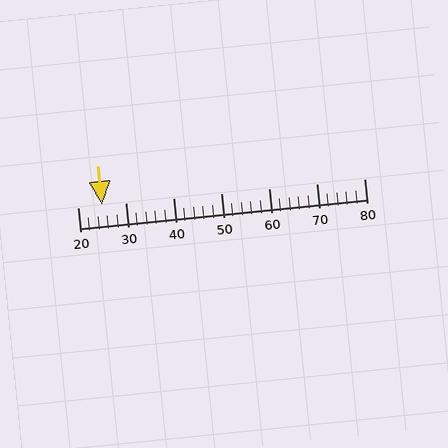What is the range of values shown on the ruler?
The ruler shows values from 20 to 80.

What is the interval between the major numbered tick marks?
The major tick marks are spaced 10 units apart.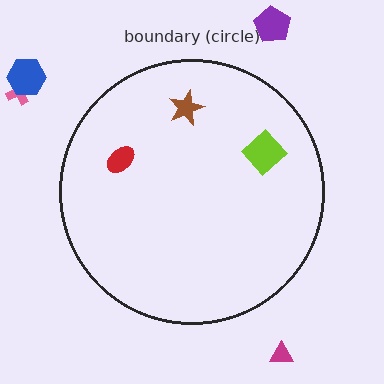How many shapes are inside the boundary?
3 inside, 4 outside.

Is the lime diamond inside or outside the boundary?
Inside.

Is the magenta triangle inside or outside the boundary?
Outside.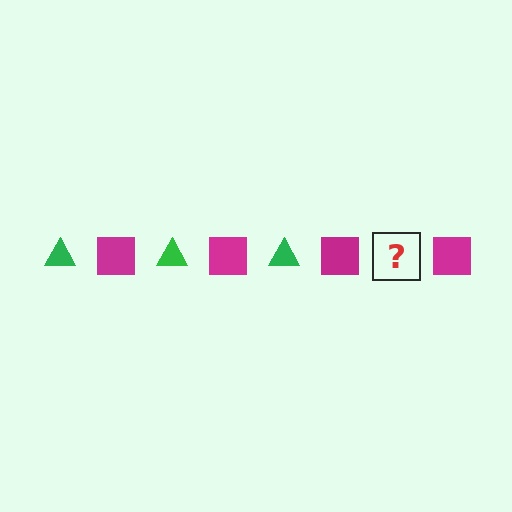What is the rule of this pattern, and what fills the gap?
The rule is that the pattern alternates between green triangle and magenta square. The gap should be filled with a green triangle.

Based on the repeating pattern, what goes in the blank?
The blank should be a green triangle.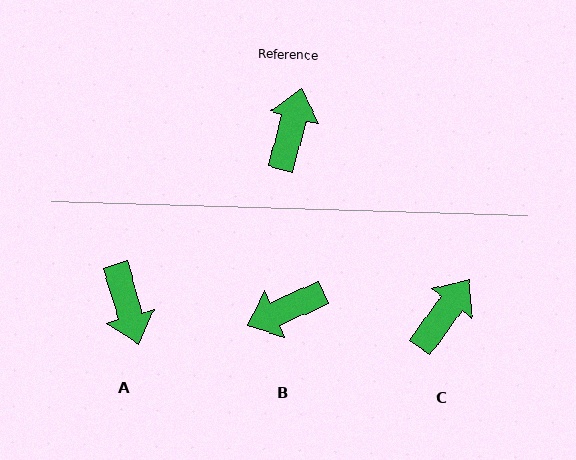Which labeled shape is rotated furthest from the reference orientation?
A, about 149 degrees away.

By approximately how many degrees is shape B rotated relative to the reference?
Approximately 129 degrees counter-clockwise.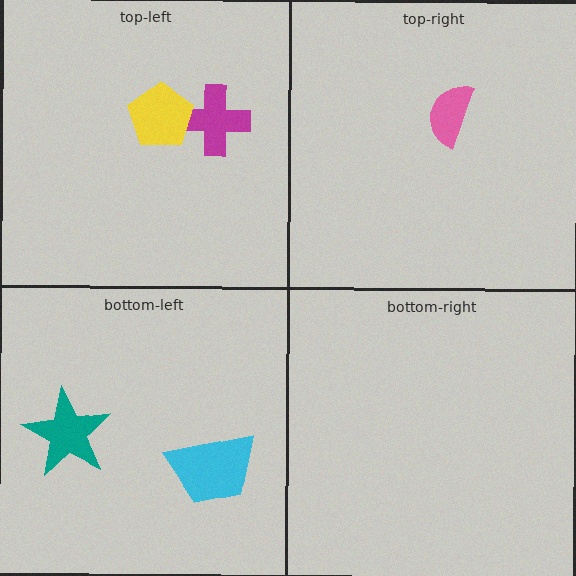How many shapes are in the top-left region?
2.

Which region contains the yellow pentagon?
The top-left region.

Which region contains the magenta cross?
The top-left region.